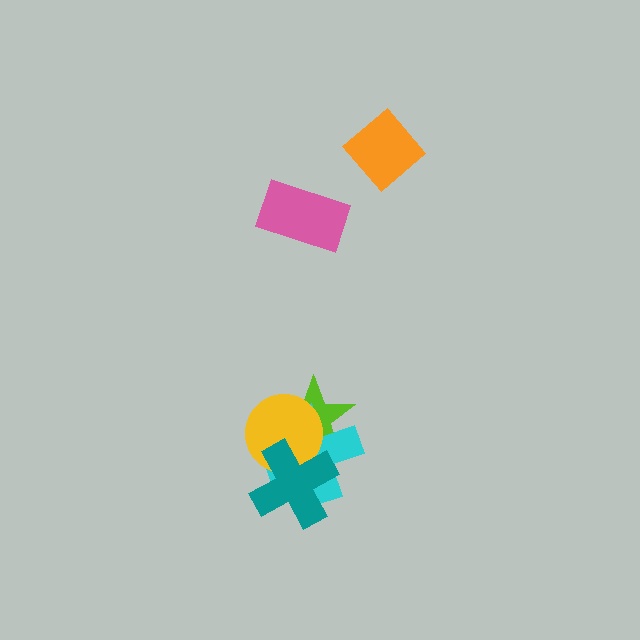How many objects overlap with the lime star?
3 objects overlap with the lime star.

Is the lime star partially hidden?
Yes, it is partially covered by another shape.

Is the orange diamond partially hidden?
No, no other shape covers it.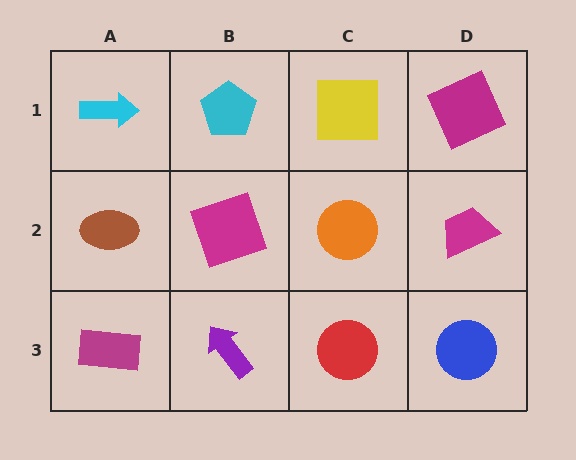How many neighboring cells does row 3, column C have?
3.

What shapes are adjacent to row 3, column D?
A magenta trapezoid (row 2, column D), a red circle (row 3, column C).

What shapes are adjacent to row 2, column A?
A cyan arrow (row 1, column A), a magenta rectangle (row 3, column A), a magenta square (row 2, column B).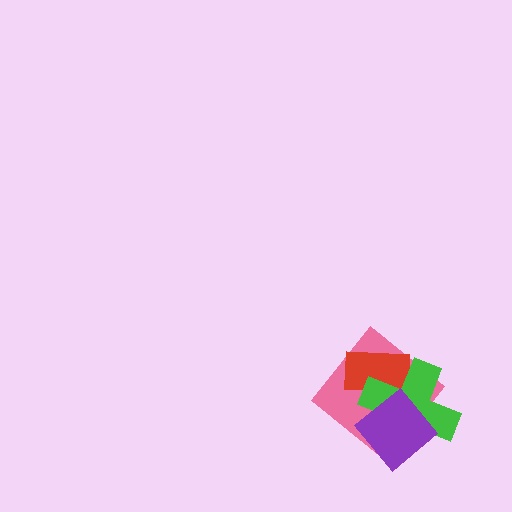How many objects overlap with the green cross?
3 objects overlap with the green cross.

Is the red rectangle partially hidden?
Yes, it is partially covered by another shape.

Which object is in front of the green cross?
The purple diamond is in front of the green cross.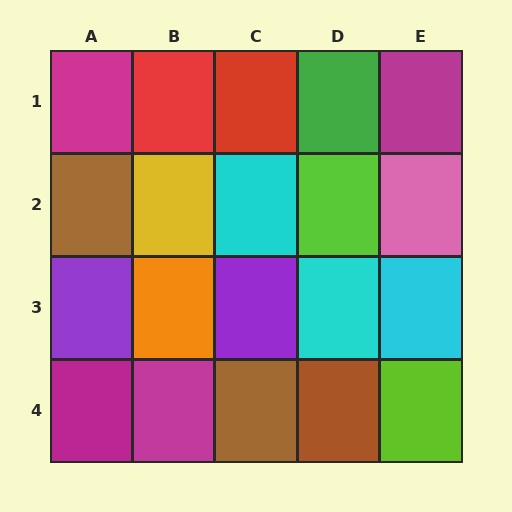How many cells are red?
2 cells are red.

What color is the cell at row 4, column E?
Lime.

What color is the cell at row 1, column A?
Magenta.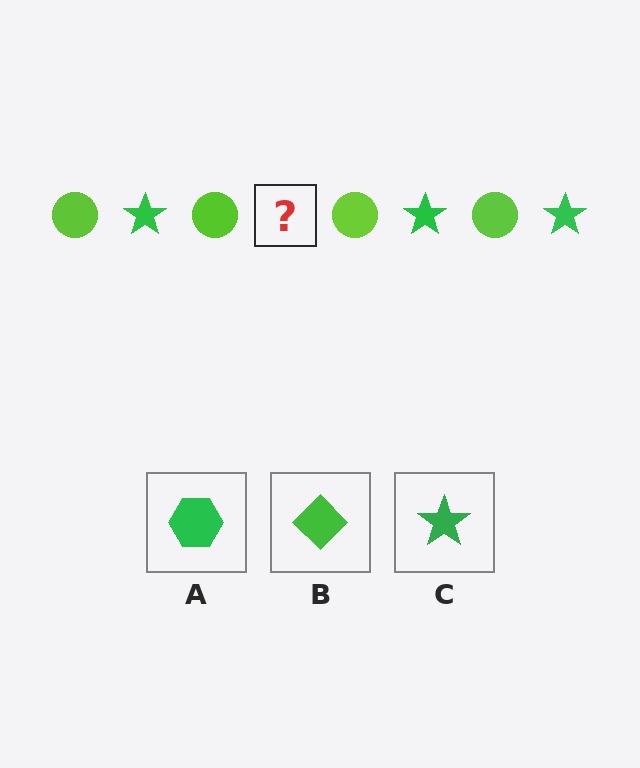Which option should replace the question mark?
Option C.